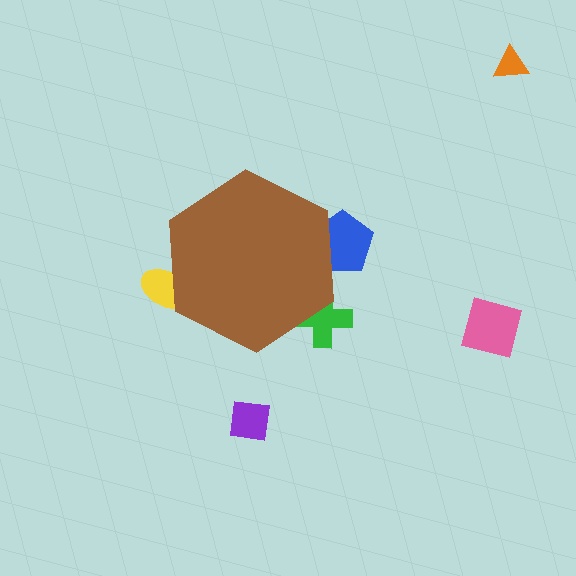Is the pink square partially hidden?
No, the pink square is fully visible.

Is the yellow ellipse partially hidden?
Yes, the yellow ellipse is partially hidden behind the brown hexagon.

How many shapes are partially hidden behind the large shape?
3 shapes are partially hidden.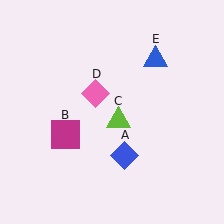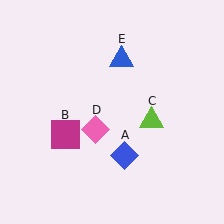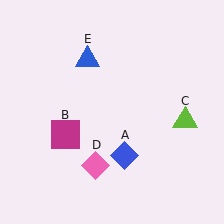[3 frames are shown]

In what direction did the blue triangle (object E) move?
The blue triangle (object E) moved left.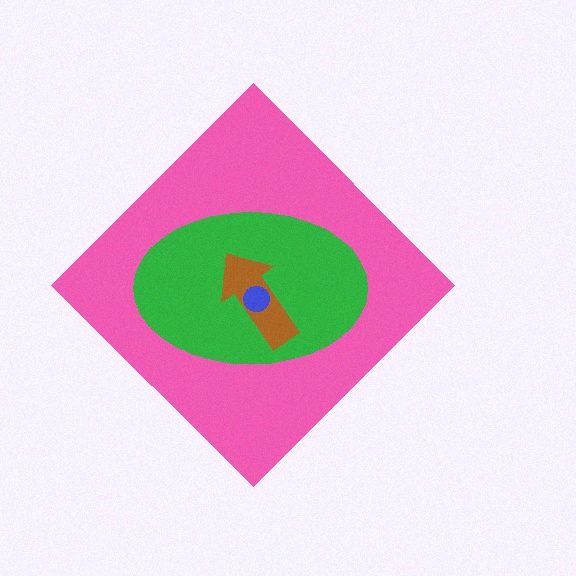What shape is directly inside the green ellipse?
The brown arrow.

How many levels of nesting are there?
4.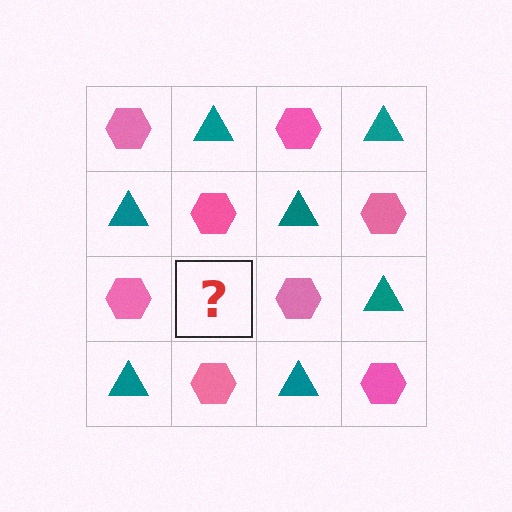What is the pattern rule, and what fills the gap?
The rule is that it alternates pink hexagon and teal triangle in a checkerboard pattern. The gap should be filled with a teal triangle.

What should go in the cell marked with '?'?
The missing cell should contain a teal triangle.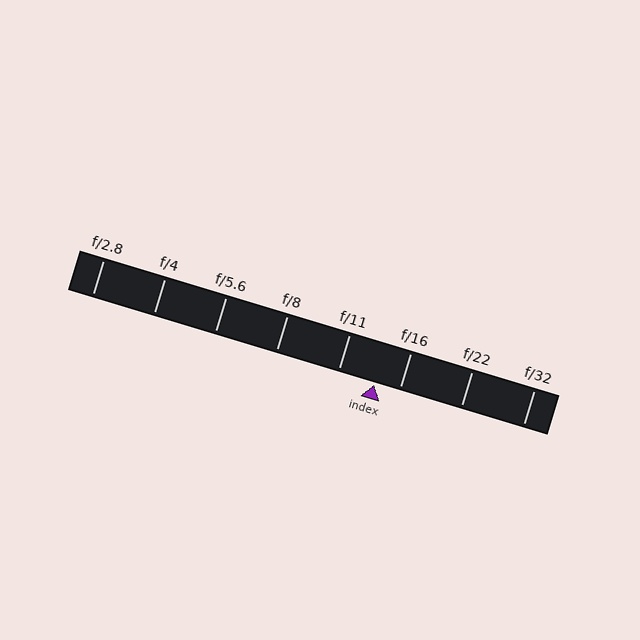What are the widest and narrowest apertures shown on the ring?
The widest aperture shown is f/2.8 and the narrowest is f/32.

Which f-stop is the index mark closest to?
The index mark is closest to f/16.